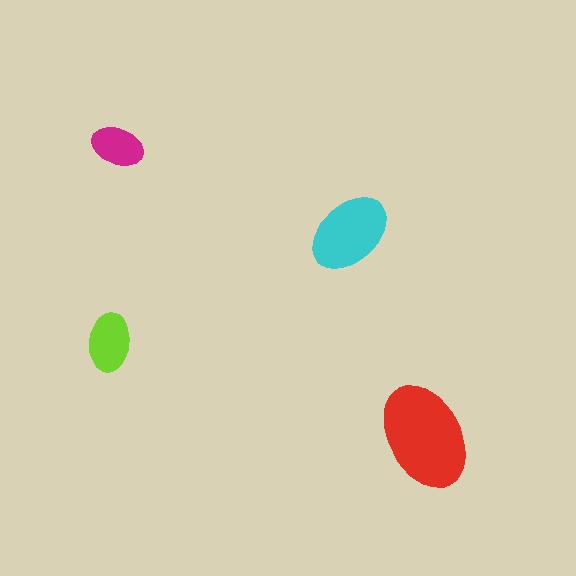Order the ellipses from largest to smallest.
the red one, the cyan one, the lime one, the magenta one.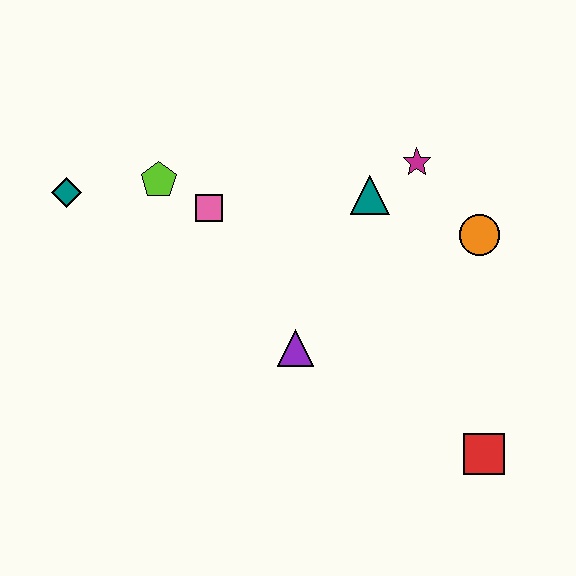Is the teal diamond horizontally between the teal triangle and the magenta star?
No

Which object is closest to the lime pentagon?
The pink square is closest to the lime pentagon.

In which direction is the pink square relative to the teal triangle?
The pink square is to the left of the teal triangle.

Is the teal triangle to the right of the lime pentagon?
Yes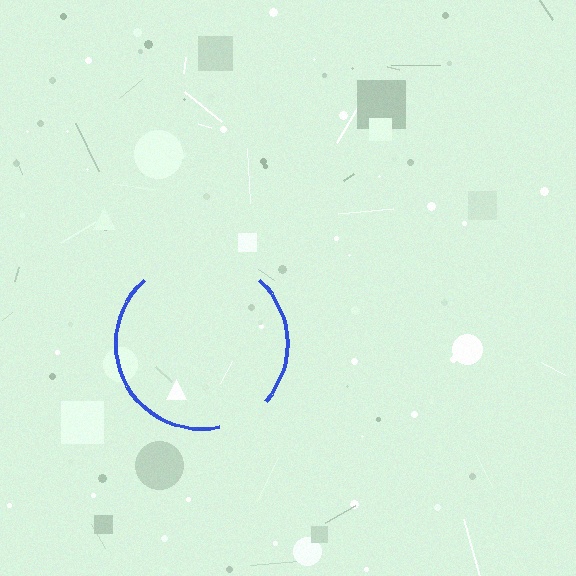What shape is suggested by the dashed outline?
The dashed outline suggests a circle.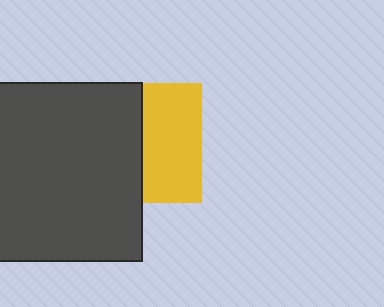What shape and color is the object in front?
The object in front is a dark gray rectangle.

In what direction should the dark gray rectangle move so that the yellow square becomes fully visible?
The dark gray rectangle should move left. That is the shortest direction to clear the overlap and leave the yellow square fully visible.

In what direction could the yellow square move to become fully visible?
The yellow square could move right. That would shift it out from behind the dark gray rectangle entirely.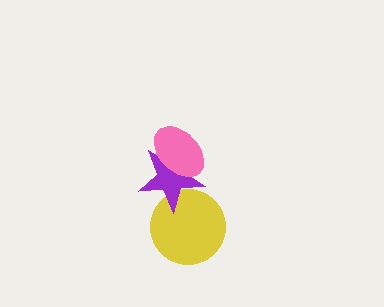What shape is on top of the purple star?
The pink ellipse is on top of the purple star.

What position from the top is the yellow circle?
The yellow circle is 3rd from the top.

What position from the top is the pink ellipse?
The pink ellipse is 1st from the top.